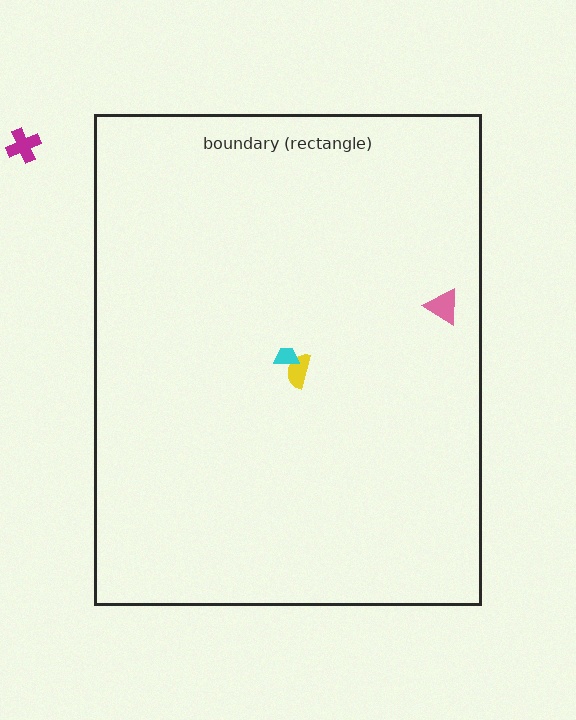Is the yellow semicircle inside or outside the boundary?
Inside.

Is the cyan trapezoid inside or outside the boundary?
Inside.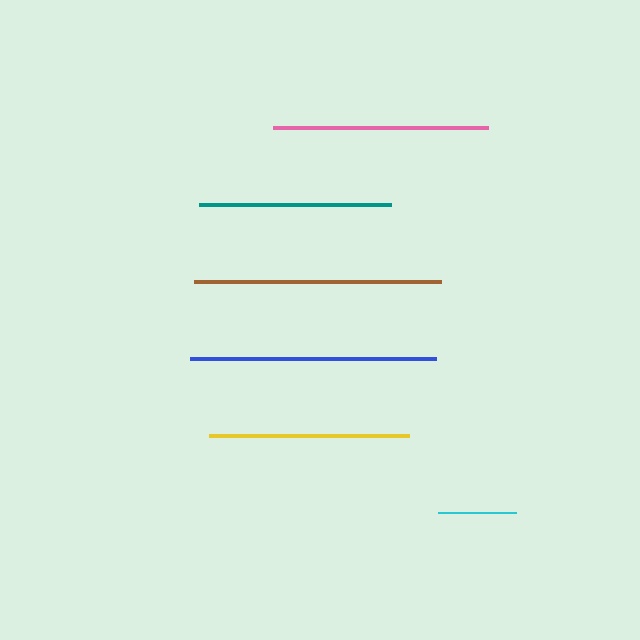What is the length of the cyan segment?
The cyan segment is approximately 78 pixels long.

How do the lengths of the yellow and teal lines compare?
The yellow and teal lines are approximately the same length.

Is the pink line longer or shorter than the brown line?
The brown line is longer than the pink line.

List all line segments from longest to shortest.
From longest to shortest: brown, blue, pink, yellow, teal, cyan.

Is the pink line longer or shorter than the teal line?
The pink line is longer than the teal line.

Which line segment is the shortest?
The cyan line is the shortest at approximately 78 pixels.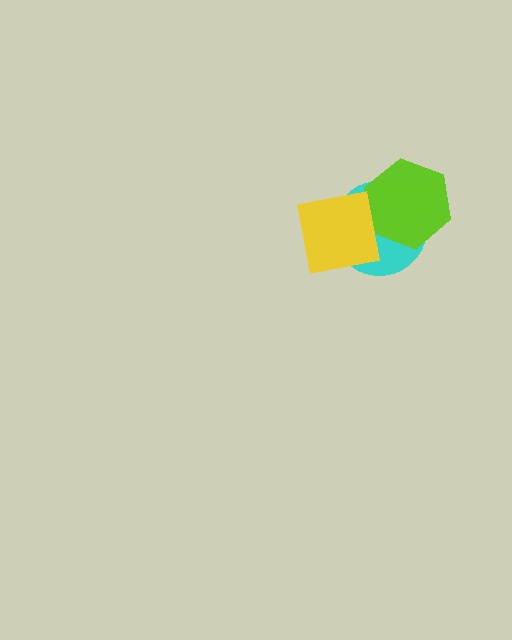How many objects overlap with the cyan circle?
2 objects overlap with the cyan circle.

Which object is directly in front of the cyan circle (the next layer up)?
The lime hexagon is directly in front of the cyan circle.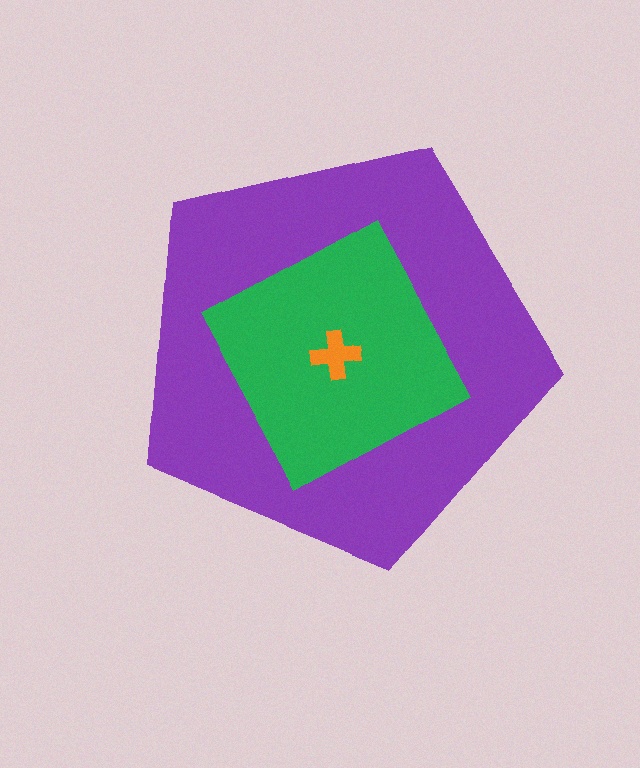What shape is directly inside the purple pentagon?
The green square.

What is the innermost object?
The orange cross.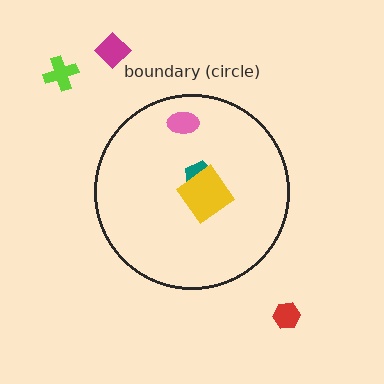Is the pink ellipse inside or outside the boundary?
Inside.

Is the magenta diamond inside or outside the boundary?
Outside.